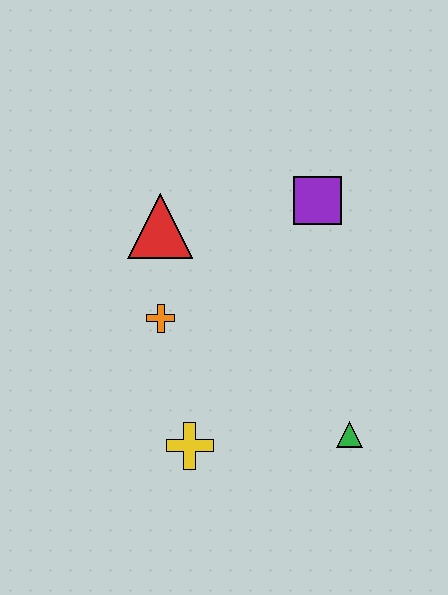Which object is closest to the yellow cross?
The orange cross is closest to the yellow cross.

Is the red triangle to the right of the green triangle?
No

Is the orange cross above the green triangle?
Yes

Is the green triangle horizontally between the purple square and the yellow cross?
No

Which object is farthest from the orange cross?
The green triangle is farthest from the orange cross.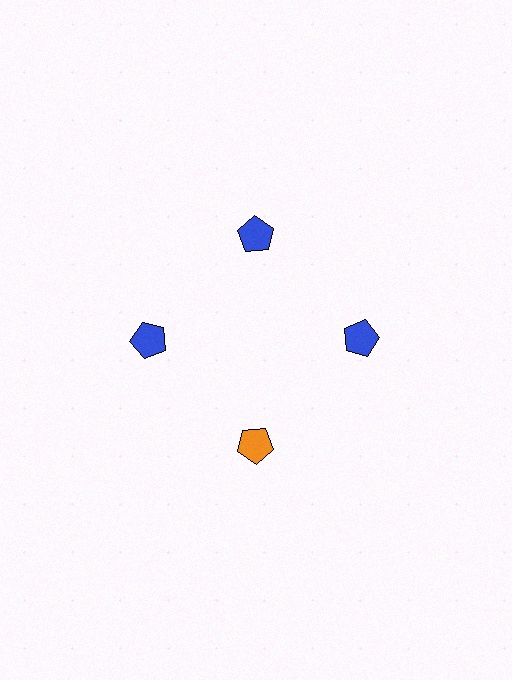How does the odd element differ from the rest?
It has a different color: orange instead of blue.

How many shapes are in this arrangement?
There are 4 shapes arranged in a ring pattern.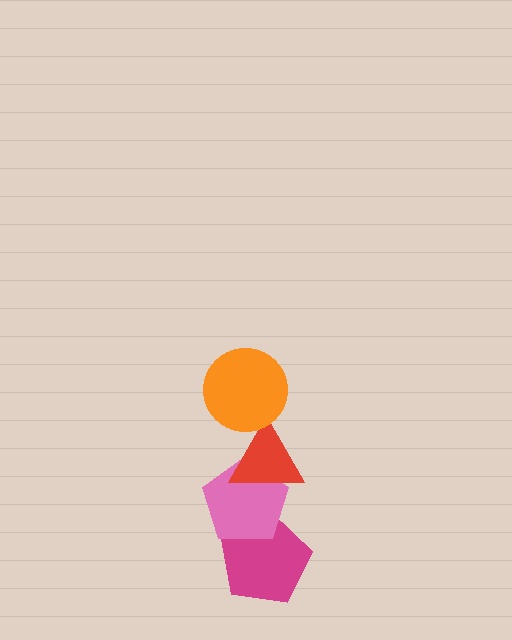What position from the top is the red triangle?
The red triangle is 2nd from the top.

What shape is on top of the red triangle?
The orange circle is on top of the red triangle.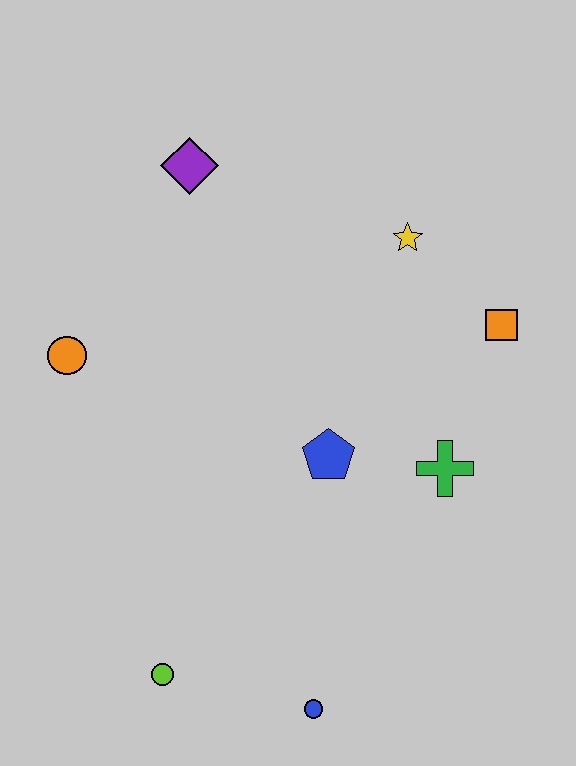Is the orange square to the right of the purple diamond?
Yes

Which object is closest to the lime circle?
The blue circle is closest to the lime circle.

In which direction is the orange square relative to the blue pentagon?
The orange square is to the right of the blue pentagon.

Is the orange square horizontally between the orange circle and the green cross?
No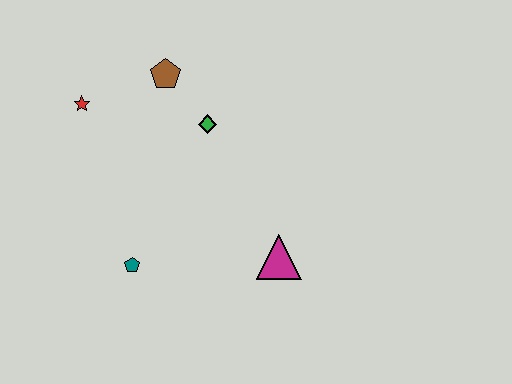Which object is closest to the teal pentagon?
The magenta triangle is closest to the teal pentagon.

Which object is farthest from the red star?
The magenta triangle is farthest from the red star.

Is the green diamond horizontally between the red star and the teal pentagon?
No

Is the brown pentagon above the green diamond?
Yes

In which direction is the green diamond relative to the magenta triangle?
The green diamond is above the magenta triangle.